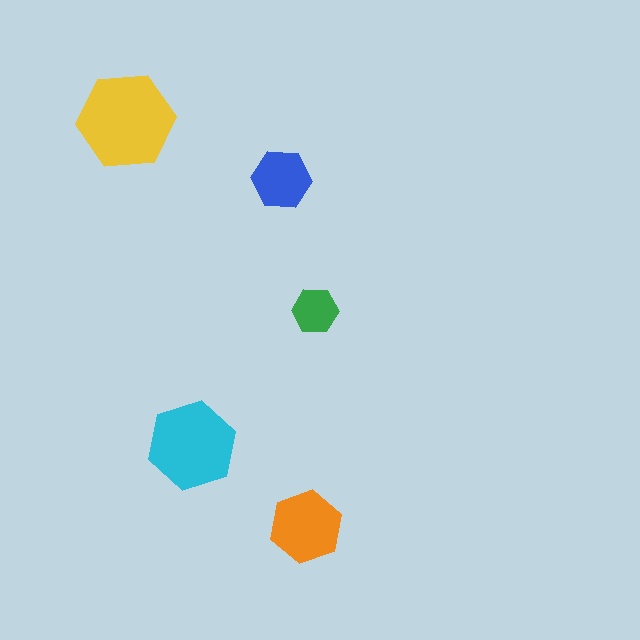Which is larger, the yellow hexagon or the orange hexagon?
The yellow one.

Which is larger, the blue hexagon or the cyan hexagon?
The cyan one.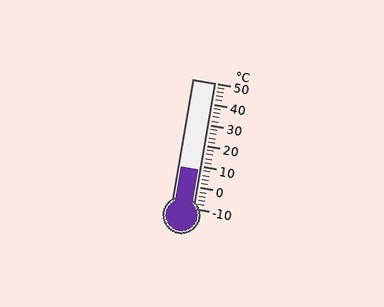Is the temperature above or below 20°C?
The temperature is below 20°C.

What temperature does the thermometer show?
The thermometer shows approximately 8°C.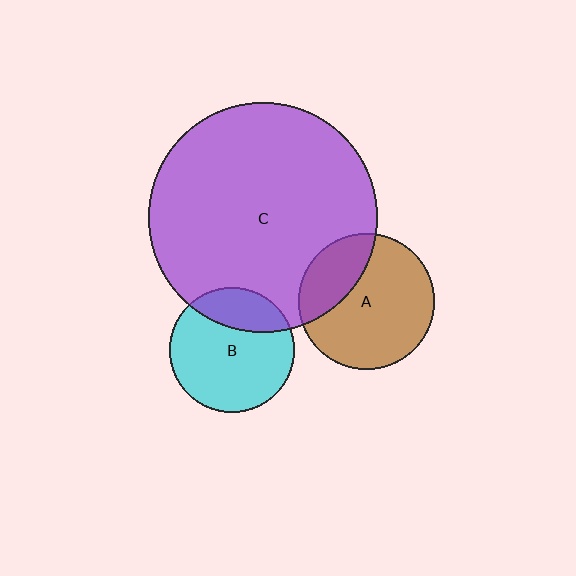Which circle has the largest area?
Circle C (purple).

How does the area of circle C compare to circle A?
Approximately 2.8 times.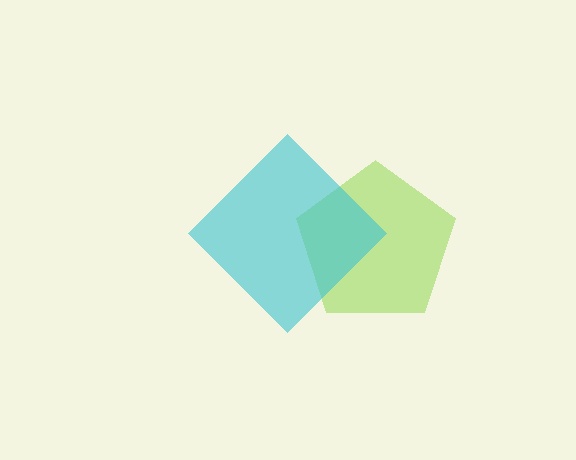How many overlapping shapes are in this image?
There are 2 overlapping shapes in the image.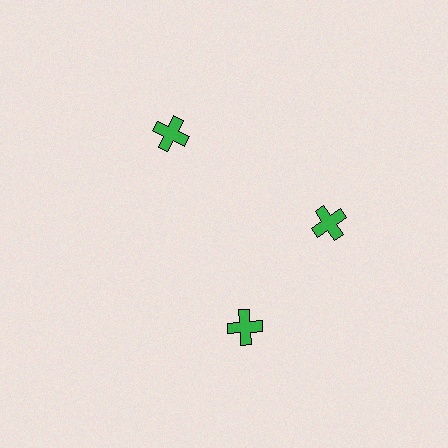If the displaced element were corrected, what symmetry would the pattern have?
It would have 3-fold rotational symmetry — the pattern would map onto itself every 120 degrees.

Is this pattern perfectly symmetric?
No. The 3 green crosses are arranged in a ring, but one element near the 7 o'clock position is rotated out of alignment along the ring, breaking the 3-fold rotational symmetry.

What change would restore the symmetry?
The symmetry would be restored by rotating it back into even spacing with its neighbors so that all 3 crosses sit at equal angles and equal distance from the center.